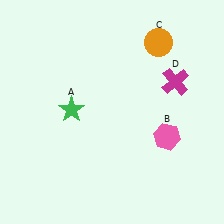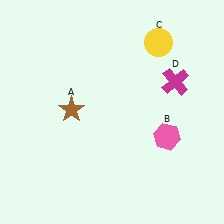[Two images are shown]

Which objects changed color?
A changed from green to brown. C changed from orange to yellow.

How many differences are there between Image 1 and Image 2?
There are 2 differences between the two images.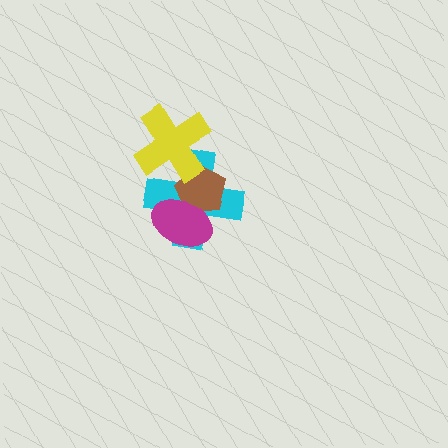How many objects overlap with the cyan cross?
3 objects overlap with the cyan cross.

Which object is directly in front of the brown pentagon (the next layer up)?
The yellow cross is directly in front of the brown pentagon.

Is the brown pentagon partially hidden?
Yes, it is partially covered by another shape.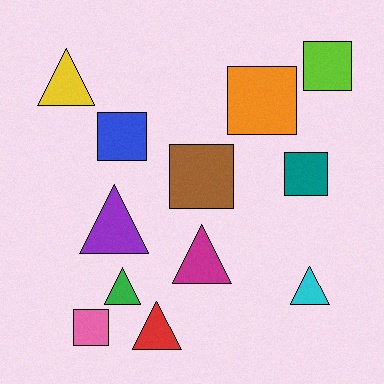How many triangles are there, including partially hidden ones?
There are 6 triangles.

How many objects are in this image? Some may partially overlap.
There are 12 objects.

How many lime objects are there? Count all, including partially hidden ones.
There is 1 lime object.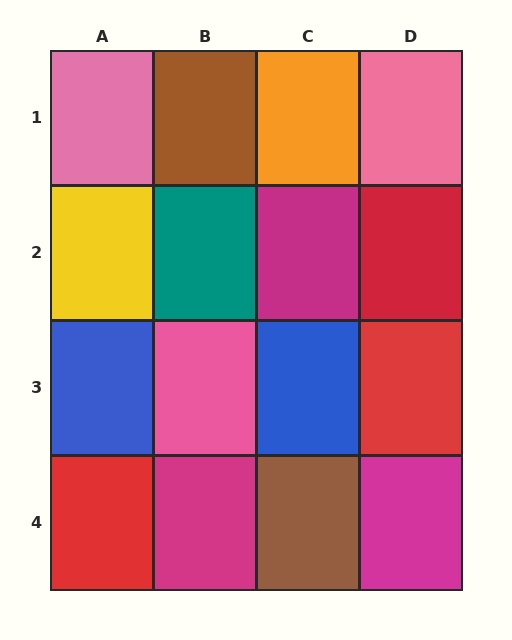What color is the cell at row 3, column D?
Red.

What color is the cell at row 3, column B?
Pink.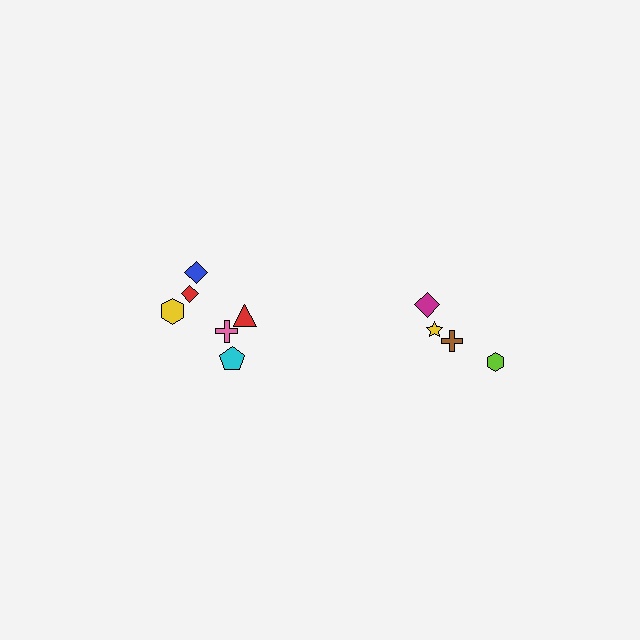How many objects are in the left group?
There are 6 objects.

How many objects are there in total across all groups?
There are 10 objects.